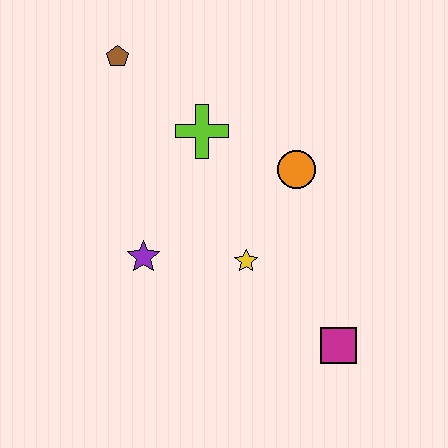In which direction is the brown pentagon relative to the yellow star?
The brown pentagon is above the yellow star.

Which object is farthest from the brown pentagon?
The magenta square is farthest from the brown pentagon.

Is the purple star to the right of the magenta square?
No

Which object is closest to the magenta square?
The yellow star is closest to the magenta square.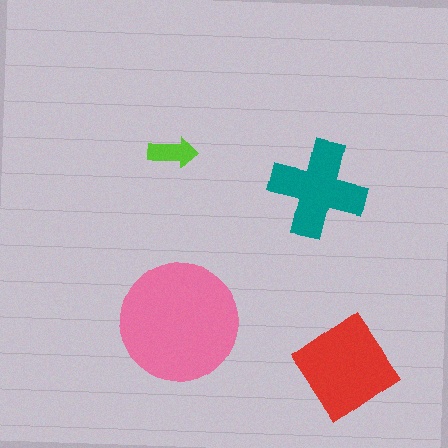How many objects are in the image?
There are 4 objects in the image.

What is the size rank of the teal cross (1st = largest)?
3rd.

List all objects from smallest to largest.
The lime arrow, the teal cross, the red diamond, the pink circle.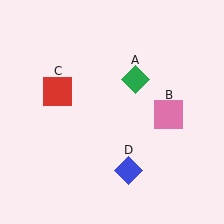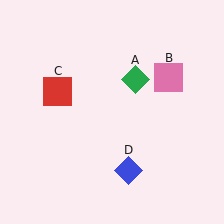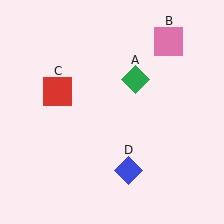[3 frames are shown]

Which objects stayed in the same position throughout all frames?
Green diamond (object A) and red square (object C) and blue diamond (object D) remained stationary.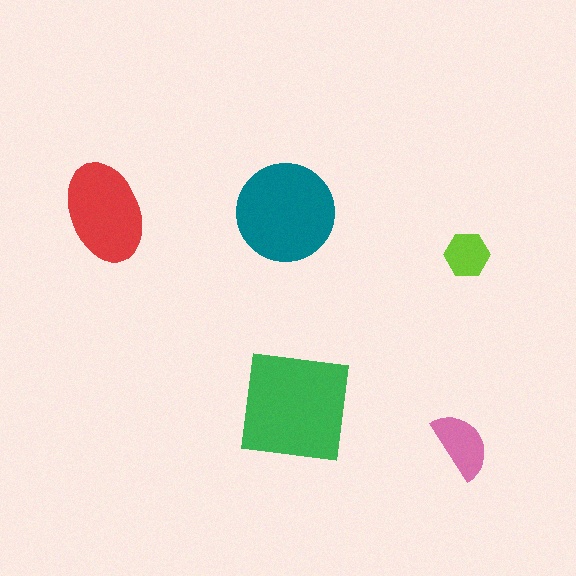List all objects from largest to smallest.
The green square, the teal circle, the red ellipse, the pink semicircle, the lime hexagon.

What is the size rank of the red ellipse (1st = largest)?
3rd.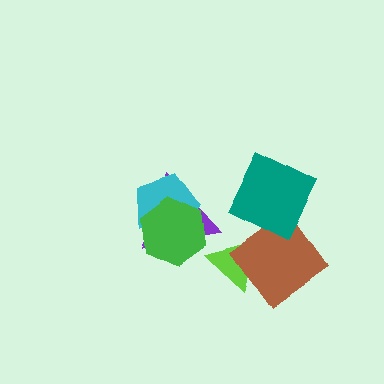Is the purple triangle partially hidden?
Yes, it is partially covered by another shape.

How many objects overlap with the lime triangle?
1 object overlaps with the lime triangle.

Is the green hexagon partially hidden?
No, no other shape covers it.